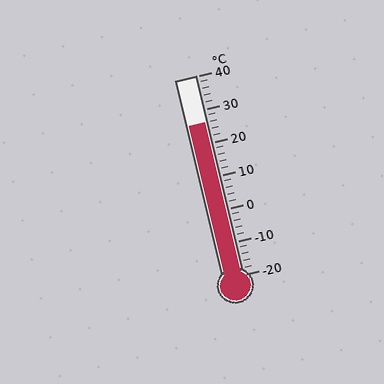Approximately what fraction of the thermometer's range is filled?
The thermometer is filled to approximately 75% of its range.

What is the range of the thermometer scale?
The thermometer scale ranges from -20°C to 40°C.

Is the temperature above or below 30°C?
The temperature is below 30°C.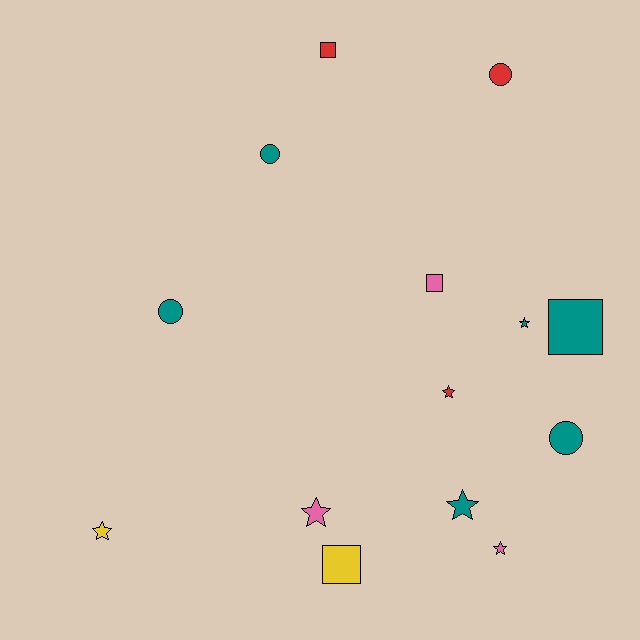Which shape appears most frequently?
Star, with 6 objects.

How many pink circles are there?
There are no pink circles.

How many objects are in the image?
There are 14 objects.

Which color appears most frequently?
Teal, with 6 objects.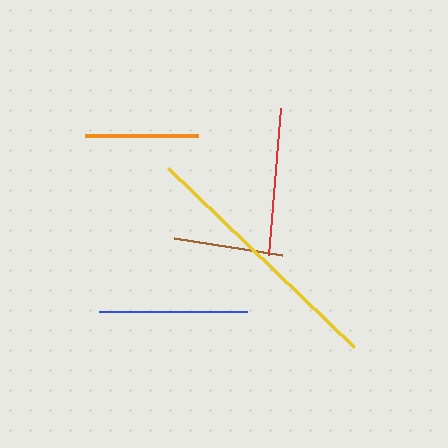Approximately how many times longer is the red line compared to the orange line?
The red line is approximately 1.3 times the length of the orange line.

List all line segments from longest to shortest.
From longest to shortest: yellow, blue, red, orange, brown.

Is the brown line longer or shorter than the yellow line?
The yellow line is longer than the brown line.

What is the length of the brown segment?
The brown segment is approximately 109 pixels long.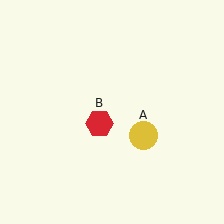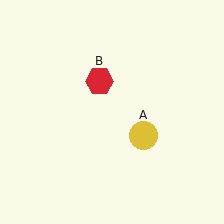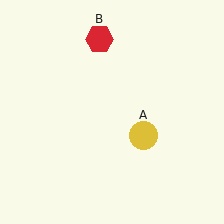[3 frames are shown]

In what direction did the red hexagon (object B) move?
The red hexagon (object B) moved up.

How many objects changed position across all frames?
1 object changed position: red hexagon (object B).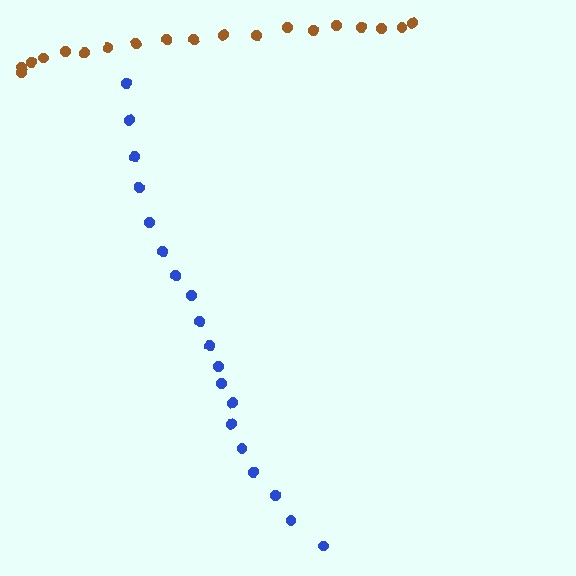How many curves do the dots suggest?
There are 2 distinct paths.